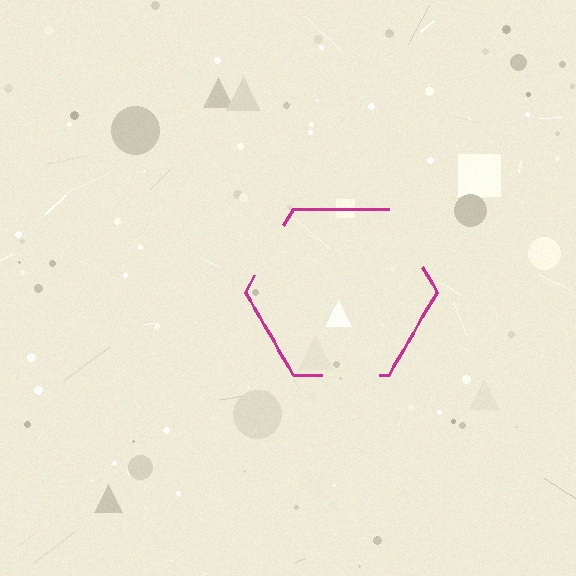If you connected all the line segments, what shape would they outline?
They would outline a hexagon.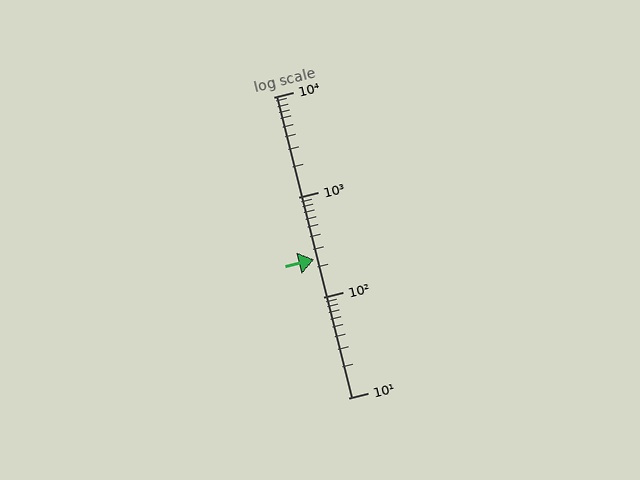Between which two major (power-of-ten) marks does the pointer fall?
The pointer is between 100 and 1000.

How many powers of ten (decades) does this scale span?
The scale spans 3 decades, from 10 to 10000.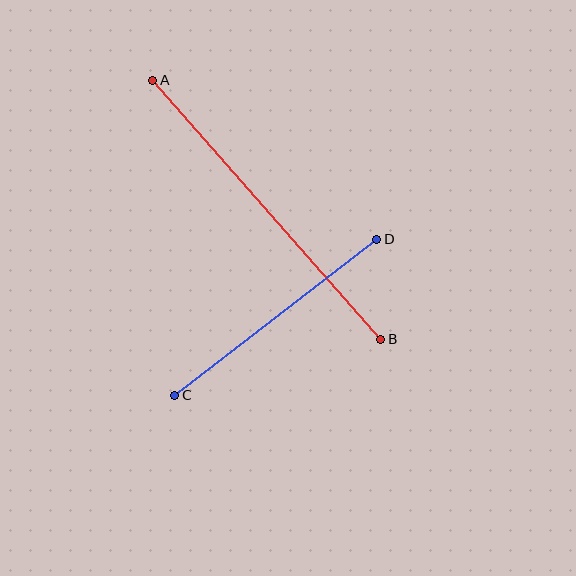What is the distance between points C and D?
The distance is approximately 255 pixels.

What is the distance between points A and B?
The distance is approximately 345 pixels.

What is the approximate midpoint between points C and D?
The midpoint is at approximately (276, 317) pixels.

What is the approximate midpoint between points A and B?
The midpoint is at approximately (267, 210) pixels.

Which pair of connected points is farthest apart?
Points A and B are farthest apart.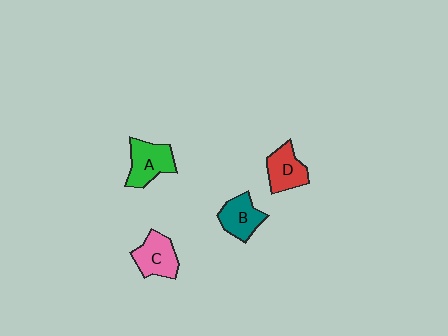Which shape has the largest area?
Shape A (green).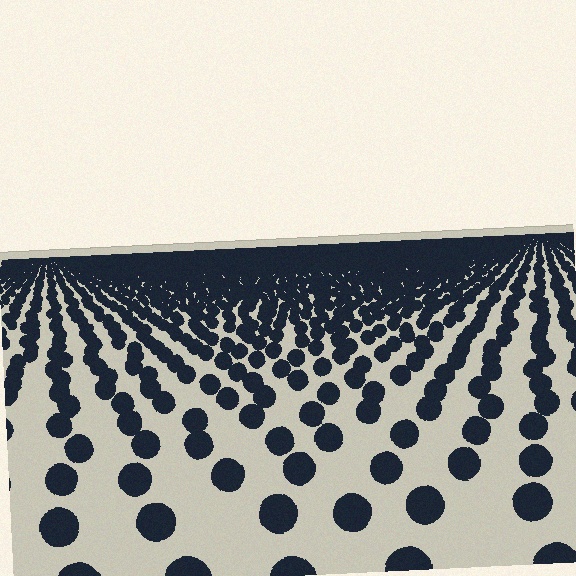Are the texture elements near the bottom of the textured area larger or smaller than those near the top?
Larger. Near the bottom, elements are closer to the viewer and appear at a bigger on-screen size.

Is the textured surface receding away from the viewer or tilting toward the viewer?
The surface is receding away from the viewer. Texture elements get smaller and denser toward the top.